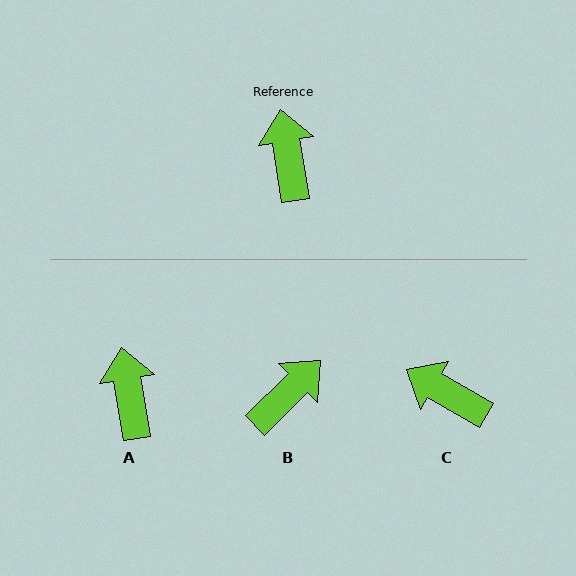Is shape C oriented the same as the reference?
No, it is off by about 51 degrees.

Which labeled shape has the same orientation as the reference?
A.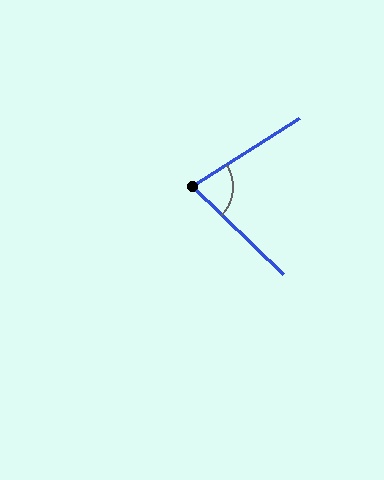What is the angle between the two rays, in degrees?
Approximately 76 degrees.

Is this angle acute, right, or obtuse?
It is acute.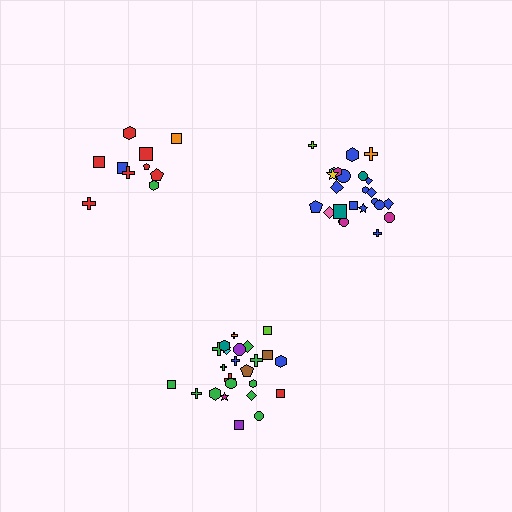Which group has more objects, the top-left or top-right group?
The top-right group.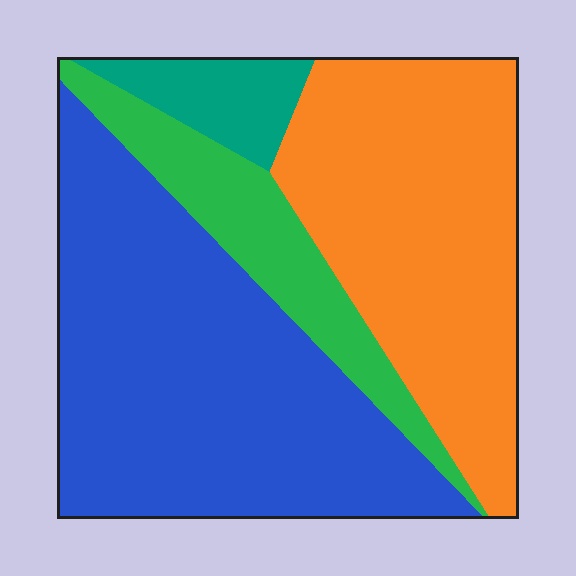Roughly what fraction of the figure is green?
Green takes up less than a quarter of the figure.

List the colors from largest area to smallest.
From largest to smallest: blue, orange, green, teal.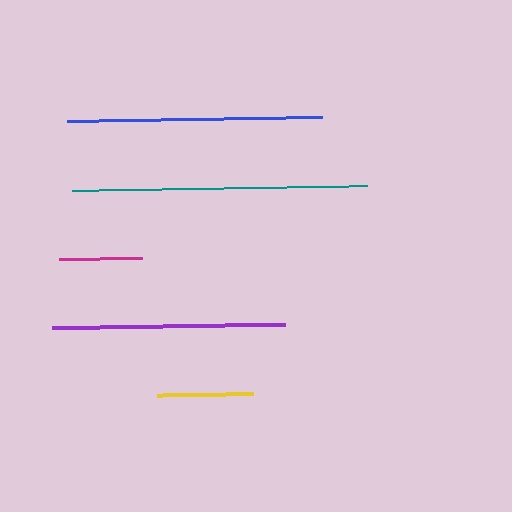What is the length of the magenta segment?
The magenta segment is approximately 83 pixels long.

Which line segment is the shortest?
The magenta line is the shortest at approximately 83 pixels.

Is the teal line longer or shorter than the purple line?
The teal line is longer than the purple line.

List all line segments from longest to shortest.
From longest to shortest: teal, blue, purple, yellow, magenta.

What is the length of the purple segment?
The purple segment is approximately 233 pixels long.